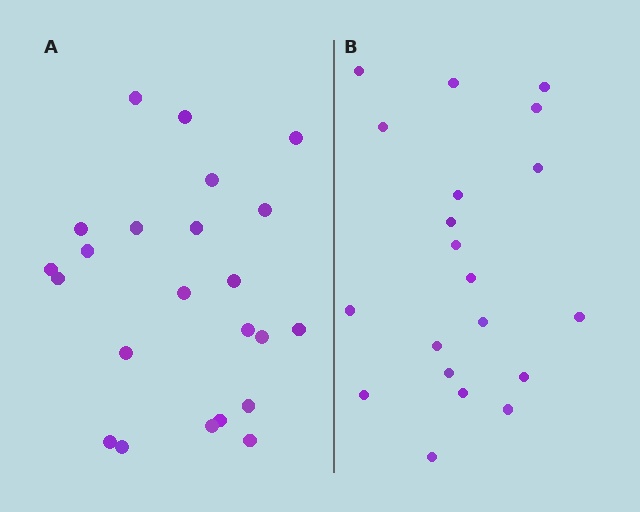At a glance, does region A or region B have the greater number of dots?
Region A (the left region) has more dots.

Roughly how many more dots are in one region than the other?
Region A has just a few more — roughly 2 or 3 more dots than region B.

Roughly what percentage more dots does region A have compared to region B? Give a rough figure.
About 15% more.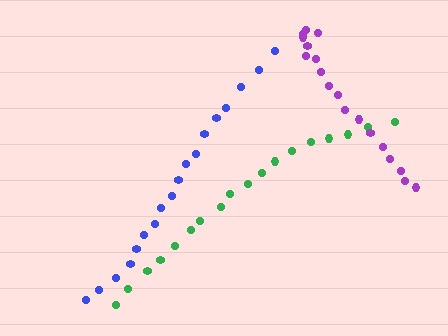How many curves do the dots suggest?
There are 3 distinct paths.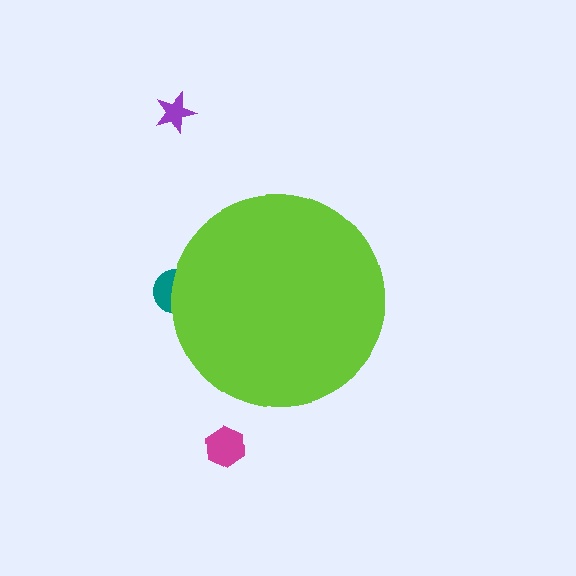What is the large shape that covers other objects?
A lime circle.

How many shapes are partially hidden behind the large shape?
1 shape is partially hidden.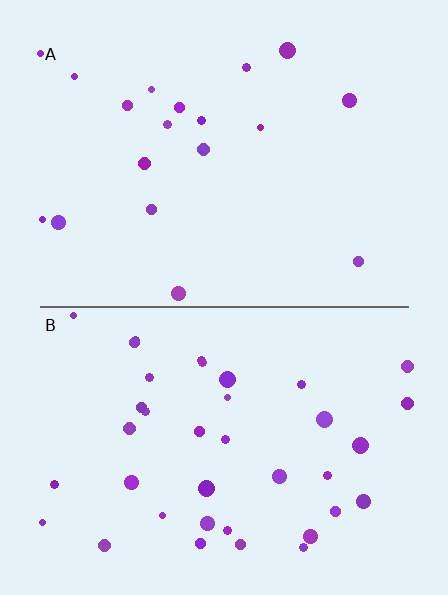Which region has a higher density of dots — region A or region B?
B (the bottom).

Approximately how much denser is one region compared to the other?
Approximately 2.0× — region B over region A.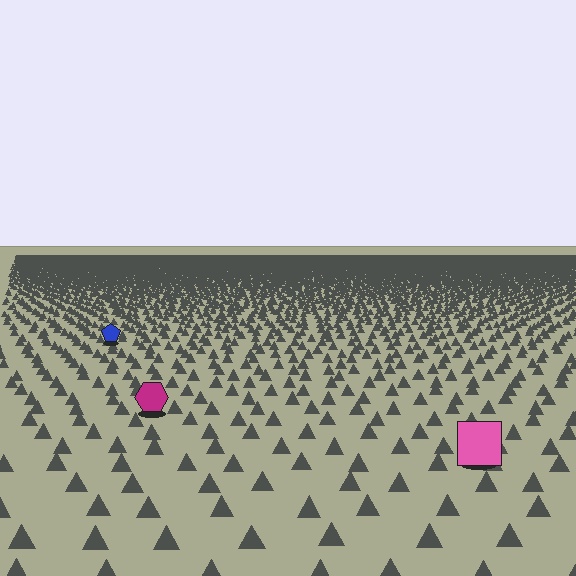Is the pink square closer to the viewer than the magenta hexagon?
Yes. The pink square is closer — you can tell from the texture gradient: the ground texture is coarser near it.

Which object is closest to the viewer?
The pink square is closest. The texture marks near it are larger and more spread out.